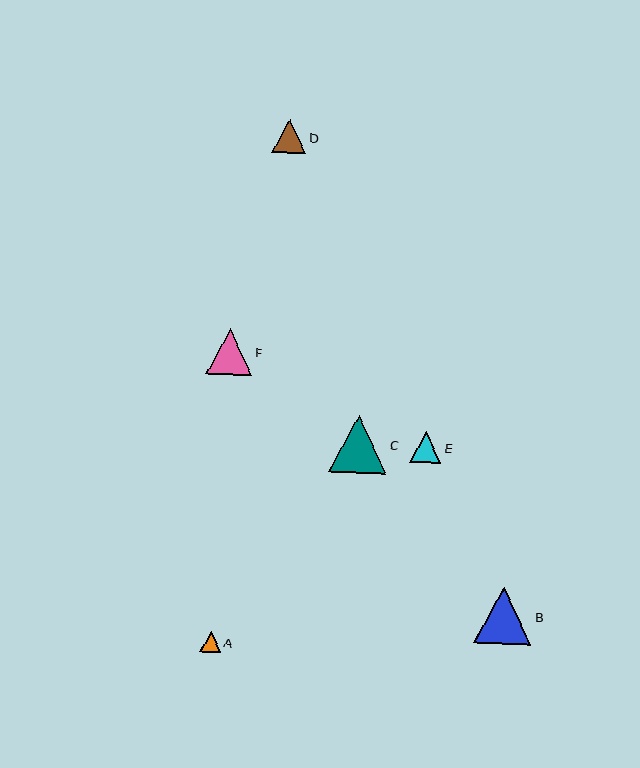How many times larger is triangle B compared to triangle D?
Triangle B is approximately 1.7 times the size of triangle D.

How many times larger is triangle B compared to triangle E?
Triangle B is approximately 1.8 times the size of triangle E.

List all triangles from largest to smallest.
From largest to smallest: C, B, F, D, E, A.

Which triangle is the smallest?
Triangle A is the smallest with a size of approximately 20 pixels.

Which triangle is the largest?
Triangle C is the largest with a size of approximately 58 pixels.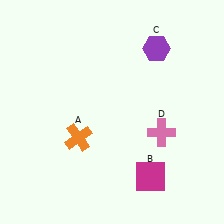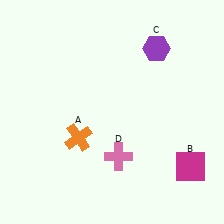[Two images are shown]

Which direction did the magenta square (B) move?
The magenta square (B) moved right.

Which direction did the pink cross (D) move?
The pink cross (D) moved left.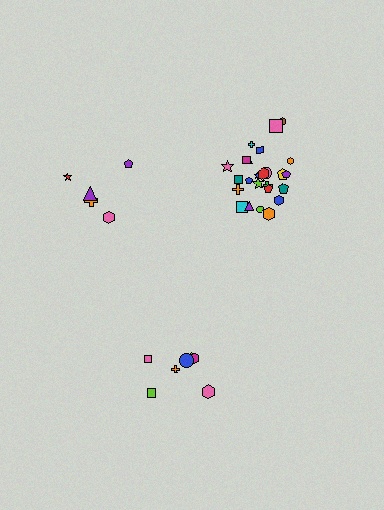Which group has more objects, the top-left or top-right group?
The top-right group.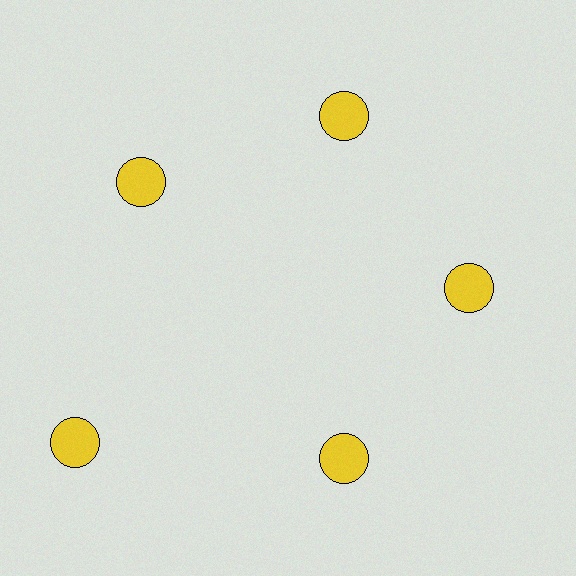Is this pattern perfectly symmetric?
No. The 5 yellow circles are arranged in a ring, but one element near the 8 o'clock position is pushed outward from the center, breaking the 5-fold rotational symmetry.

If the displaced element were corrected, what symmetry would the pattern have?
It would have 5-fold rotational symmetry — the pattern would map onto itself every 72 degrees.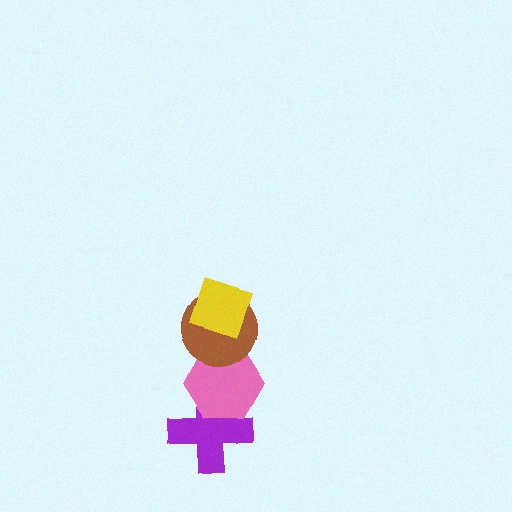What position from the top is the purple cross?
The purple cross is 4th from the top.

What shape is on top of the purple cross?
The pink hexagon is on top of the purple cross.